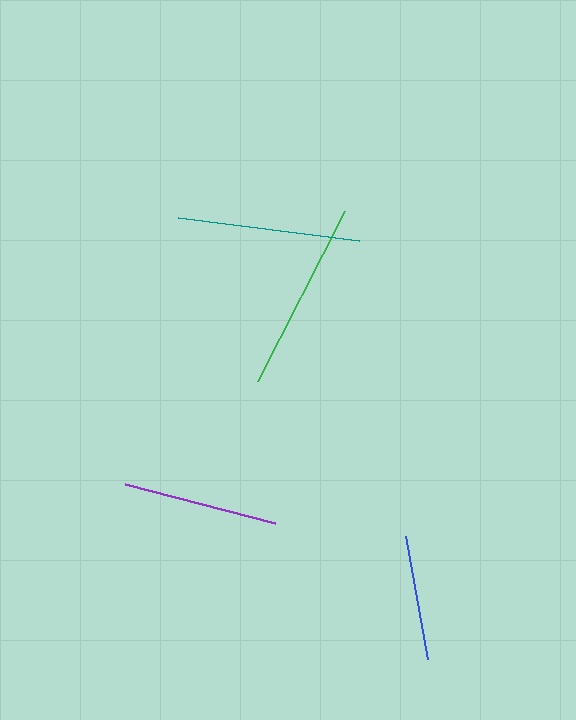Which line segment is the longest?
The green line is the longest at approximately 191 pixels.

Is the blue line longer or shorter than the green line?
The green line is longer than the blue line.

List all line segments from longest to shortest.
From longest to shortest: green, teal, purple, blue.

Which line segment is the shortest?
The blue line is the shortest at approximately 125 pixels.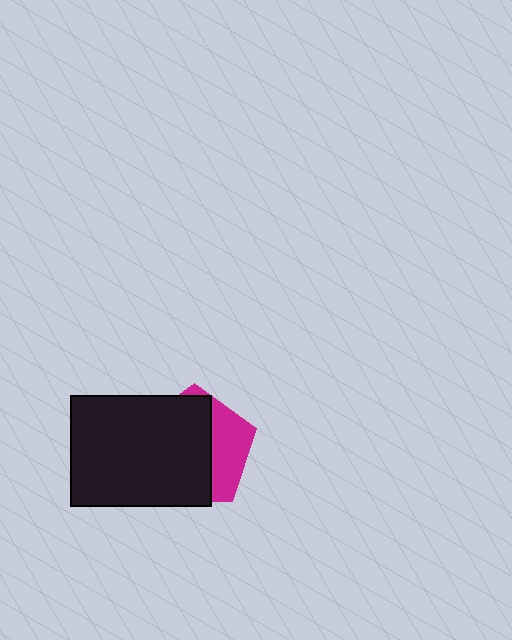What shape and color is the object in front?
The object in front is a black rectangle.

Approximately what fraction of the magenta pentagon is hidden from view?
Roughly 67% of the magenta pentagon is hidden behind the black rectangle.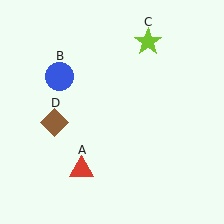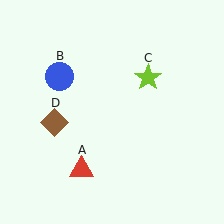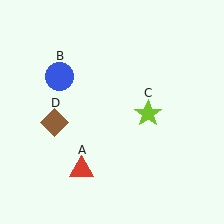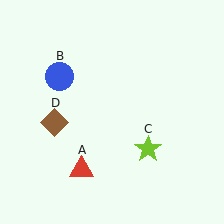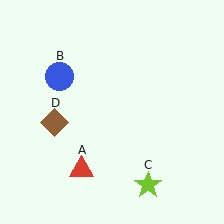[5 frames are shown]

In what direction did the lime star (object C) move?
The lime star (object C) moved down.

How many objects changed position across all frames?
1 object changed position: lime star (object C).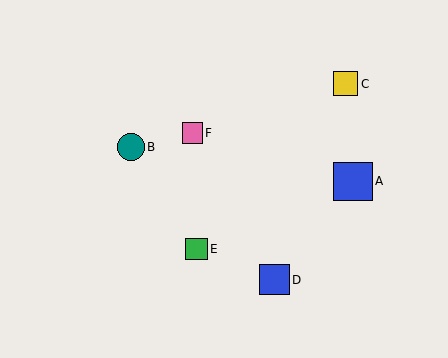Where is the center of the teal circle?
The center of the teal circle is at (131, 147).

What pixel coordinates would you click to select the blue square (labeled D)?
Click at (275, 280) to select the blue square D.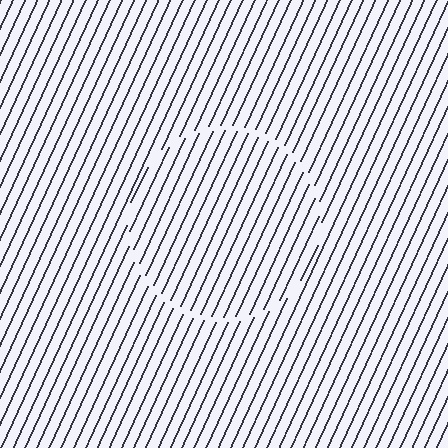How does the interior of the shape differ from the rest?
The interior of the shape contains the same grating, shifted by half a period — the contour is defined by the phase discontinuity where line-ends from the inner and outer gratings abut.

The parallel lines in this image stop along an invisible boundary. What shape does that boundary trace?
An illusory circle. The interior of the shape contains the same grating, shifted by half a period — the contour is defined by the phase discontinuity where line-ends from the inner and outer gratings abut.